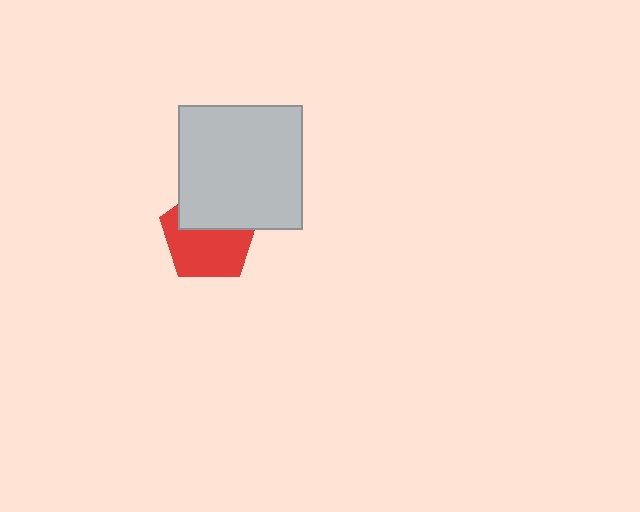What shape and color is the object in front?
The object in front is a light gray square.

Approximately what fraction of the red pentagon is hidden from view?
Roughly 40% of the red pentagon is hidden behind the light gray square.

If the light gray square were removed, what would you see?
You would see the complete red pentagon.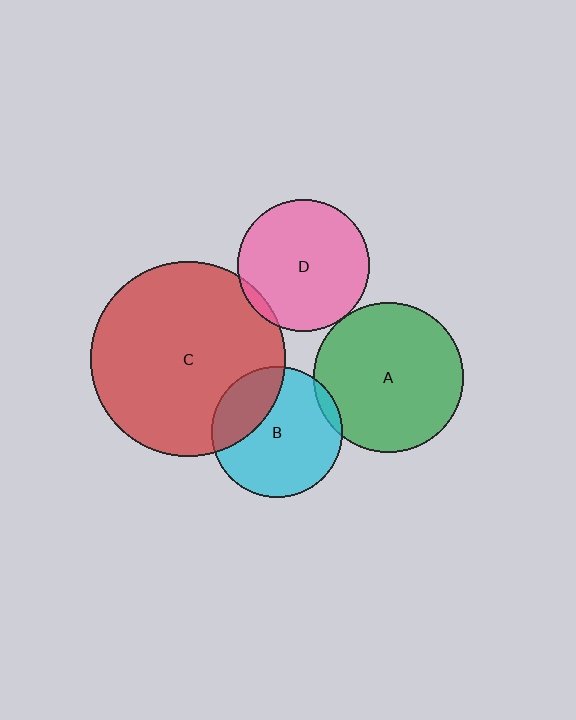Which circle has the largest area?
Circle C (red).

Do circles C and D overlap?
Yes.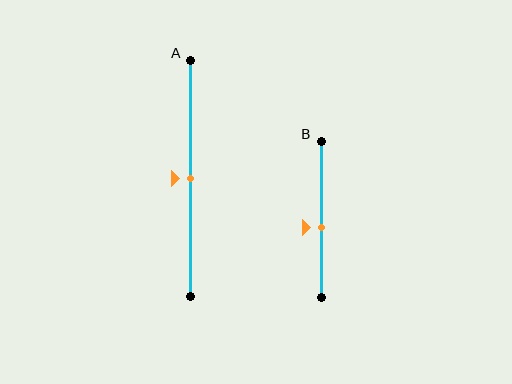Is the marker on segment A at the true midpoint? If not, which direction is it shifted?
Yes, the marker on segment A is at the true midpoint.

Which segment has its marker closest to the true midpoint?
Segment A has its marker closest to the true midpoint.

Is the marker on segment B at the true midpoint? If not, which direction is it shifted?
No, the marker on segment B is shifted downward by about 5% of the segment length.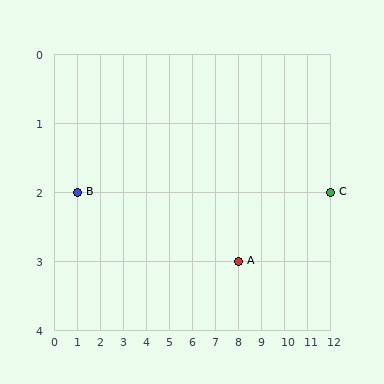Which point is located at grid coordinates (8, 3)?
Point A is at (8, 3).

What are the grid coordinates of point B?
Point B is at grid coordinates (1, 2).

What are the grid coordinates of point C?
Point C is at grid coordinates (12, 2).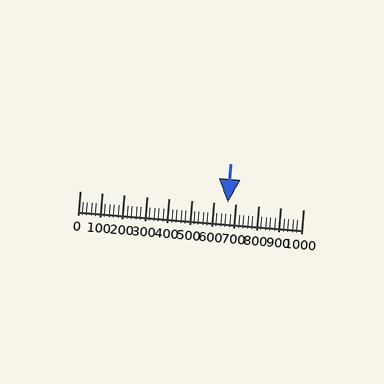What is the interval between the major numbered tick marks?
The major tick marks are spaced 100 units apart.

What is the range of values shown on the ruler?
The ruler shows values from 0 to 1000.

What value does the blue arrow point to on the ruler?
The blue arrow points to approximately 664.